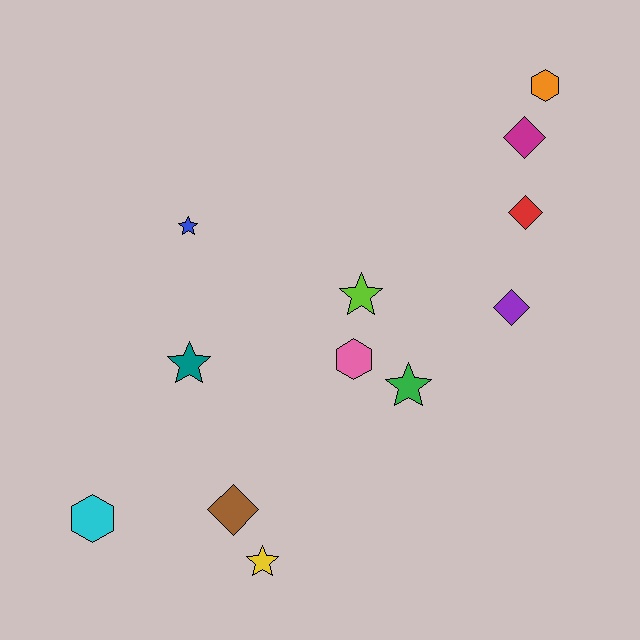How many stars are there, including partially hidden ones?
There are 5 stars.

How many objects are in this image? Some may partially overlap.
There are 12 objects.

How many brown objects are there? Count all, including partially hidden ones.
There is 1 brown object.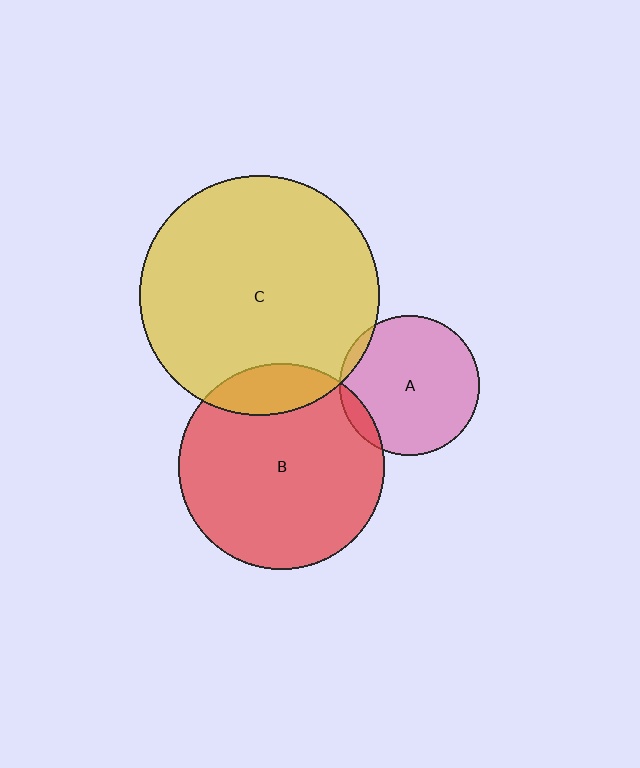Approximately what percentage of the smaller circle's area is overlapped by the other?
Approximately 15%.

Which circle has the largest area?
Circle C (yellow).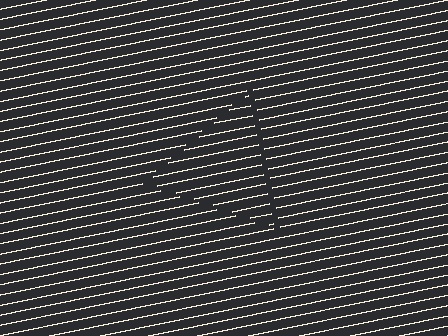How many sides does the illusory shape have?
3 sides — the line-ends trace a triangle.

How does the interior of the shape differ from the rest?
The interior of the shape contains the same grating, shifted by half a period — the contour is defined by the phase discontinuity where line-ends from the inner and outer gratings abut.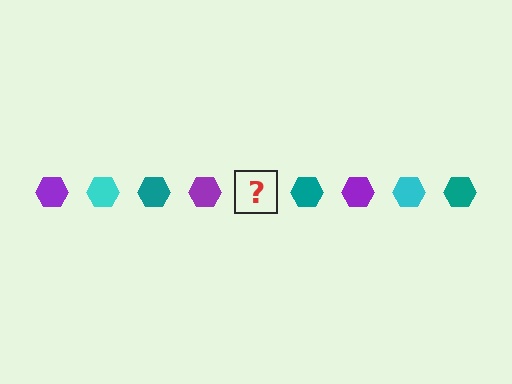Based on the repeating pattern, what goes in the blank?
The blank should be a cyan hexagon.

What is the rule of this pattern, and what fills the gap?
The rule is that the pattern cycles through purple, cyan, teal hexagons. The gap should be filled with a cyan hexagon.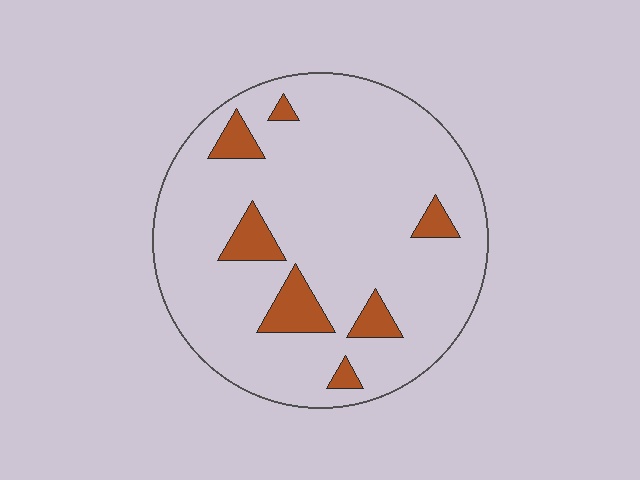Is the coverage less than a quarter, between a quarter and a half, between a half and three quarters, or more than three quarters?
Less than a quarter.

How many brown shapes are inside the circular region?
7.